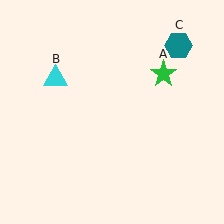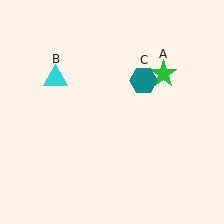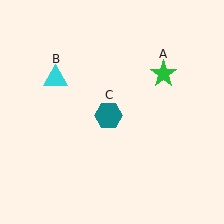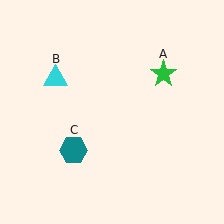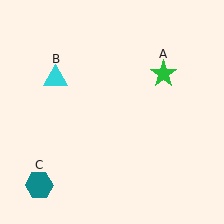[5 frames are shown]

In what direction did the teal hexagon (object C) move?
The teal hexagon (object C) moved down and to the left.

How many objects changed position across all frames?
1 object changed position: teal hexagon (object C).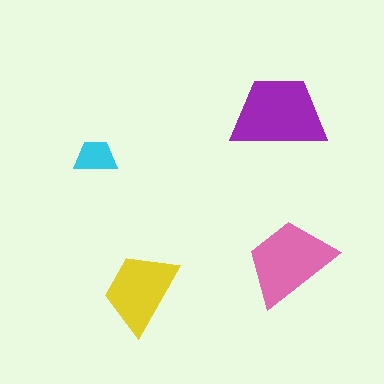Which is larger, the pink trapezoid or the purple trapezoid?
The purple one.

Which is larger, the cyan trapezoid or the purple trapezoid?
The purple one.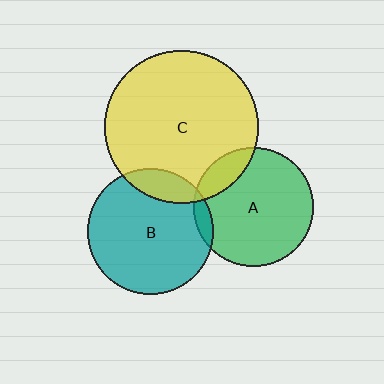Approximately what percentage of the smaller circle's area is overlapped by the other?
Approximately 15%.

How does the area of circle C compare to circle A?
Approximately 1.6 times.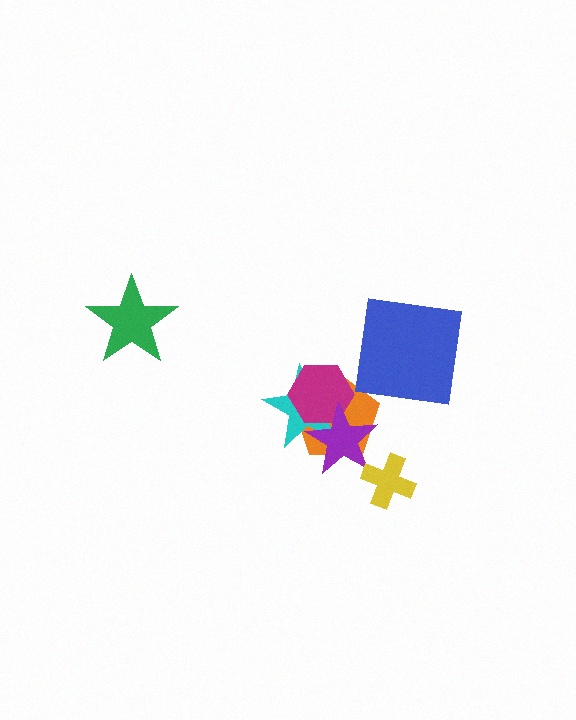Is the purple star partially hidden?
No, no other shape covers it.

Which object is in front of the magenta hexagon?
The purple star is in front of the magenta hexagon.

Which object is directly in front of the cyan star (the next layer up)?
The magenta hexagon is directly in front of the cyan star.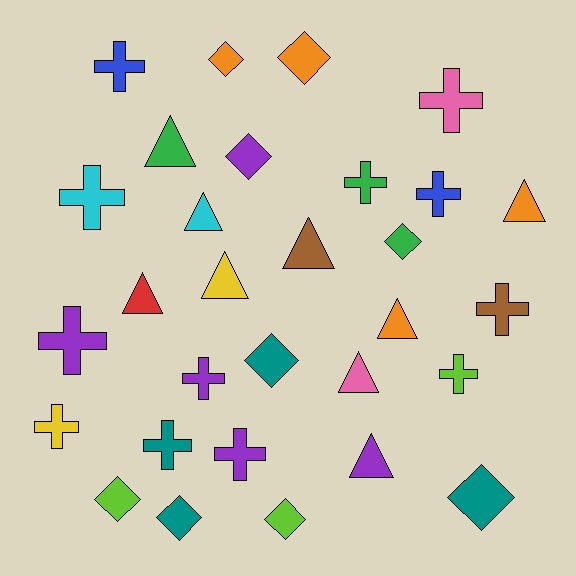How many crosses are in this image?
There are 12 crosses.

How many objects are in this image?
There are 30 objects.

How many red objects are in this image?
There is 1 red object.